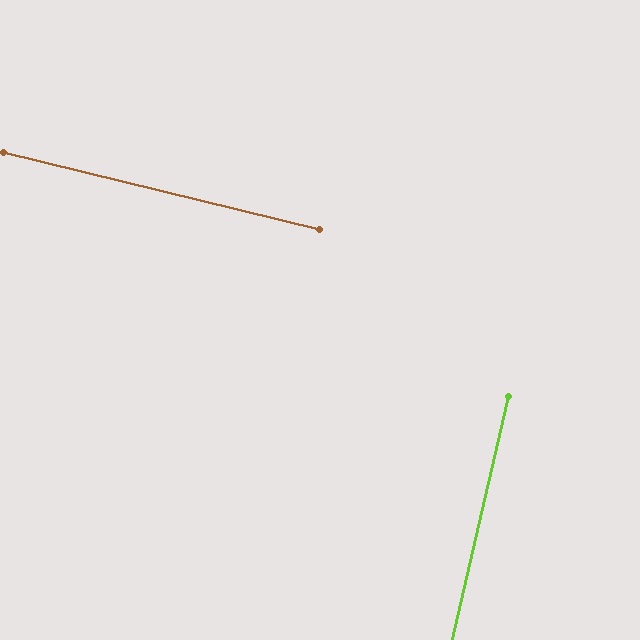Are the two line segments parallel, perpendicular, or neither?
Perpendicular — they meet at approximately 89°.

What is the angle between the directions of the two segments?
Approximately 89 degrees.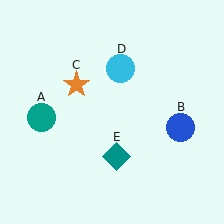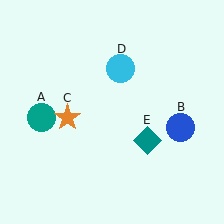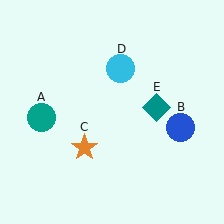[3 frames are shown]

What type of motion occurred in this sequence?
The orange star (object C), teal diamond (object E) rotated counterclockwise around the center of the scene.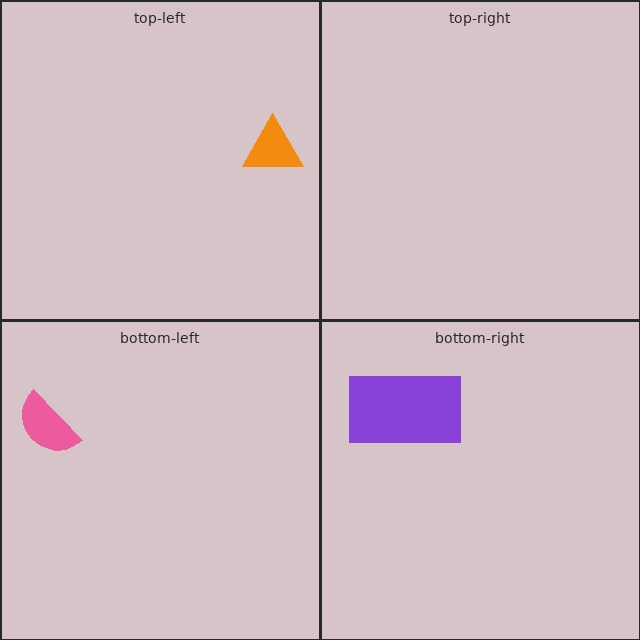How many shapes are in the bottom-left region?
1.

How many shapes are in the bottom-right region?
1.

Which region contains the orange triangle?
The top-left region.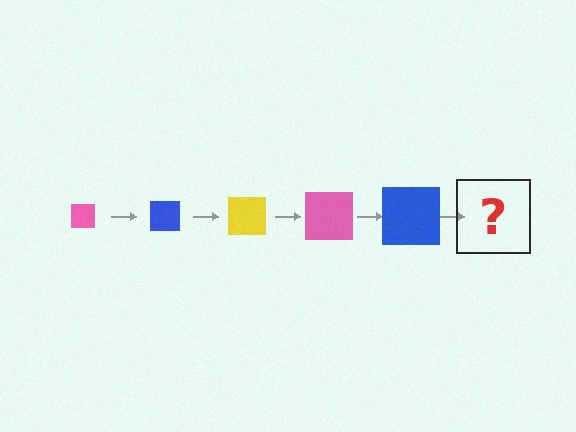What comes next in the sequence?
The next element should be a yellow square, larger than the previous one.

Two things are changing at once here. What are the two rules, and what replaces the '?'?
The two rules are that the square grows larger each step and the color cycles through pink, blue, and yellow. The '?' should be a yellow square, larger than the previous one.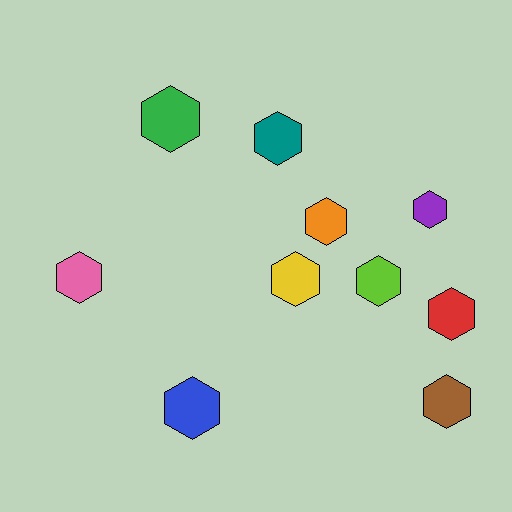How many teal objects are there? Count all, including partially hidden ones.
There is 1 teal object.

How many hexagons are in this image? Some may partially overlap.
There are 10 hexagons.